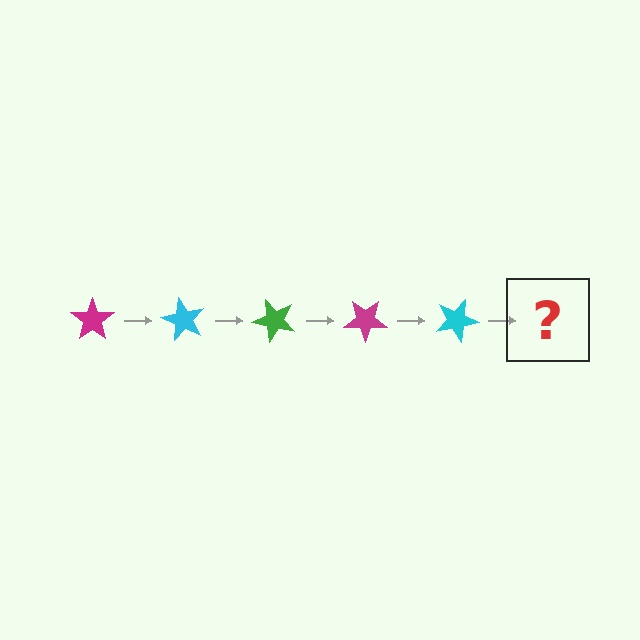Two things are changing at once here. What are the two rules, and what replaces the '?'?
The two rules are that it rotates 60 degrees each step and the color cycles through magenta, cyan, and green. The '?' should be a green star, rotated 300 degrees from the start.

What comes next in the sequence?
The next element should be a green star, rotated 300 degrees from the start.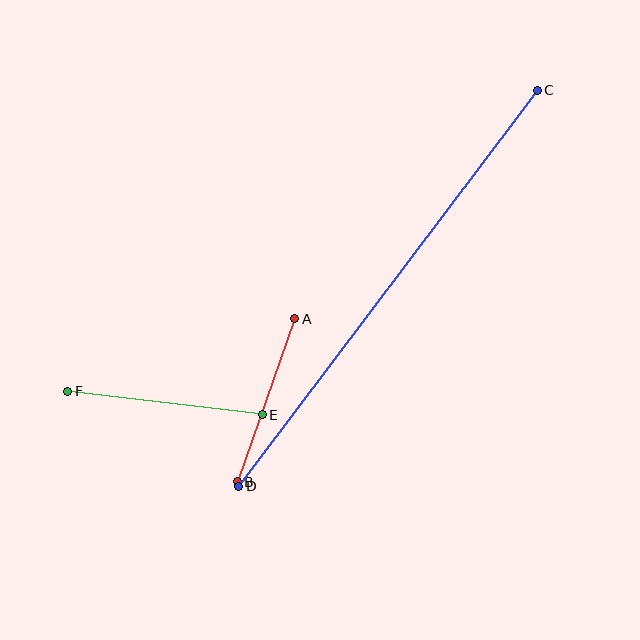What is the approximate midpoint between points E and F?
The midpoint is at approximately (165, 403) pixels.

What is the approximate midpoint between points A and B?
The midpoint is at approximately (266, 400) pixels.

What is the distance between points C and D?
The distance is approximately 496 pixels.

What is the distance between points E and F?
The distance is approximately 195 pixels.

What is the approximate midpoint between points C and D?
The midpoint is at approximately (388, 288) pixels.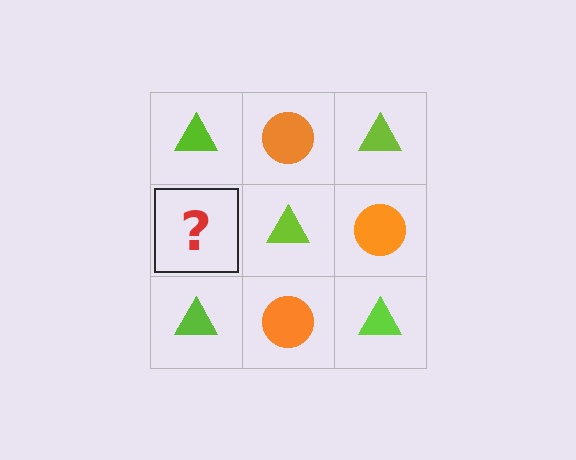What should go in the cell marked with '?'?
The missing cell should contain an orange circle.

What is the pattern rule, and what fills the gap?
The rule is that it alternates lime triangle and orange circle in a checkerboard pattern. The gap should be filled with an orange circle.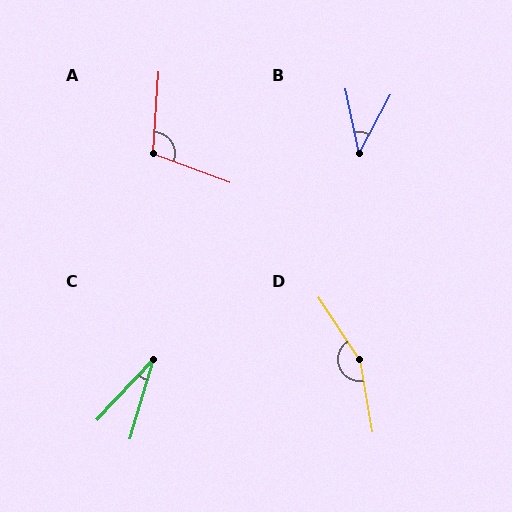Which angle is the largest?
D, at approximately 157 degrees.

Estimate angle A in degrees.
Approximately 107 degrees.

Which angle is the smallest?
C, at approximately 26 degrees.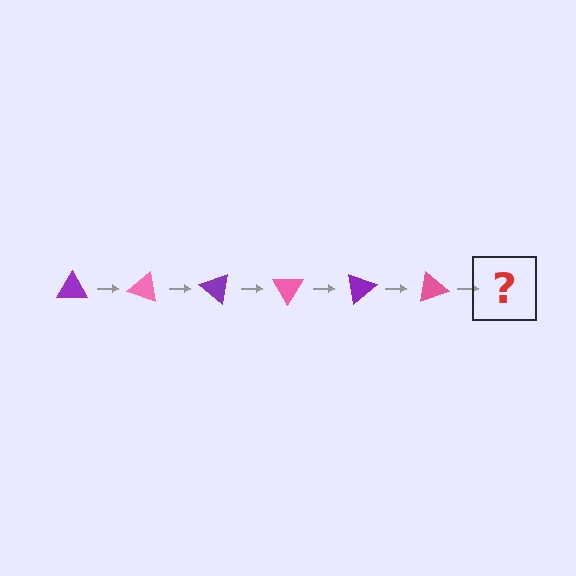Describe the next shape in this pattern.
It should be a purple triangle, rotated 120 degrees from the start.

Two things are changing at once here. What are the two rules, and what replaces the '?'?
The two rules are that it rotates 20 degrees each step and the color cycles through purple and pink. The '?' should be a purple triangle, rotated 120 degrees from the start.